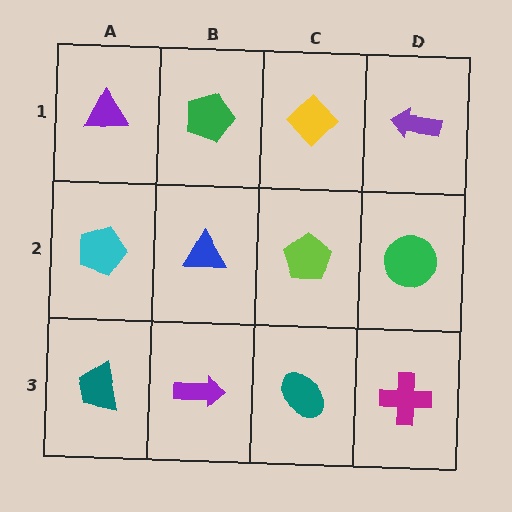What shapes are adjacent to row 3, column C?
A lime pentagon (row 2, column C), a purple arrow (row 3, column B), a magenta cross (row 3, column D).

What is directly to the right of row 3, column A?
A purple arrow.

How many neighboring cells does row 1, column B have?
3.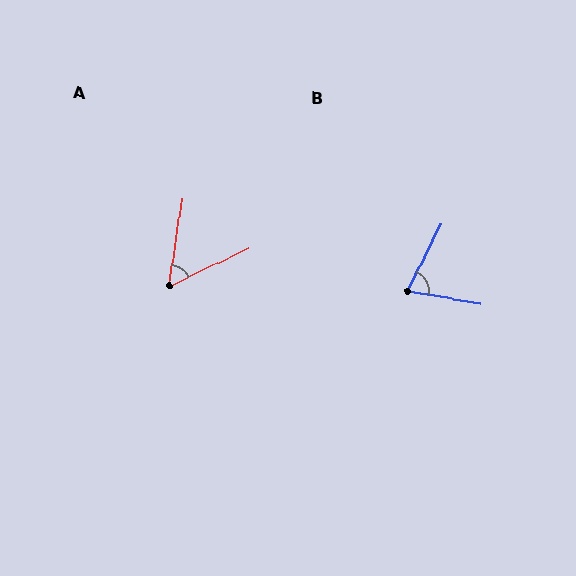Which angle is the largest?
B, at approximately 74 degrees.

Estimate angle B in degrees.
Approximately 74 degrees.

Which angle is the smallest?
A, at approximately 56 degrees.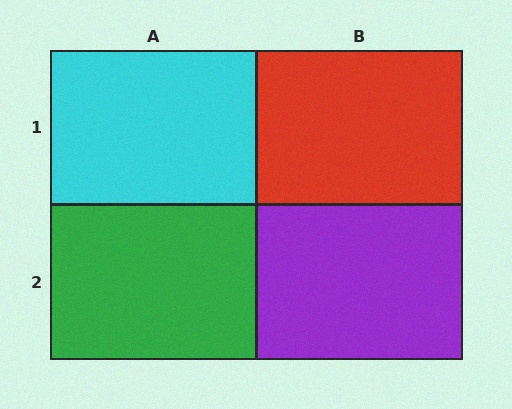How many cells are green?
1 cell is green.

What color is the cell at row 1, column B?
Red.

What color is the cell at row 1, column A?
Cyan.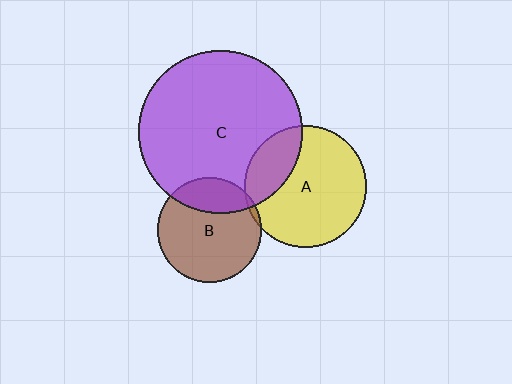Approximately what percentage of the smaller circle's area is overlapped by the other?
Approximately 5%.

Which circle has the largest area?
Circle C (purple).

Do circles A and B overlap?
Yes.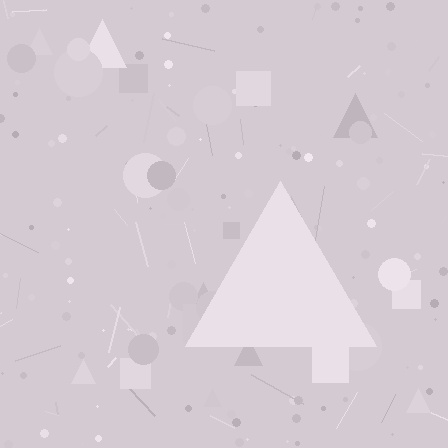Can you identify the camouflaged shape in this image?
The camouflaged shape is a triangle.